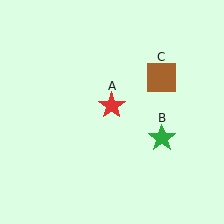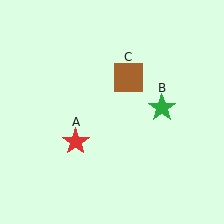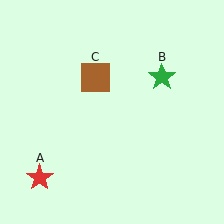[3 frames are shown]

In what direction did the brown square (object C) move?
The brown square (object C) moved left.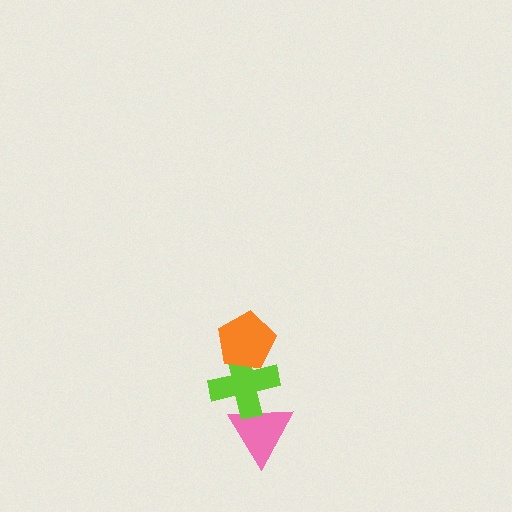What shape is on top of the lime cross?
The orange pentagon is on top of the lime cross.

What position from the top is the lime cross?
The lime cross is 2nd from the top.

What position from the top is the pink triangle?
The pink triangle is 3rd from the top.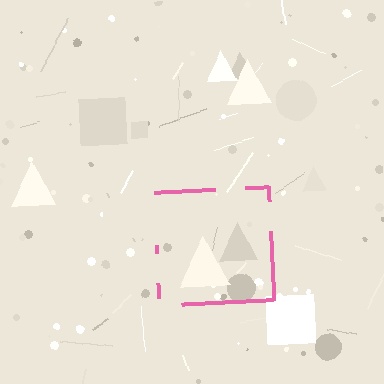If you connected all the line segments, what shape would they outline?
They would outline a square.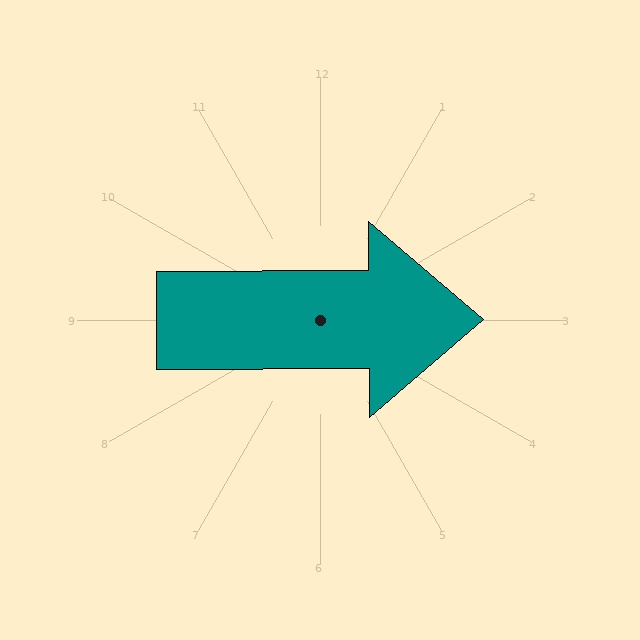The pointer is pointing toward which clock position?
Roughly 3 o'clock.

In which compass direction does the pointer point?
East.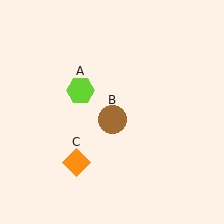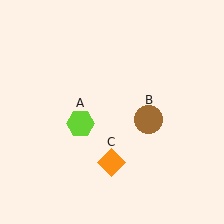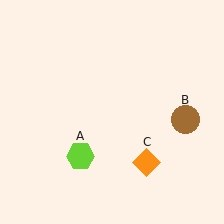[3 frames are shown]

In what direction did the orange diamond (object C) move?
The orange diamond (object C) moved right.